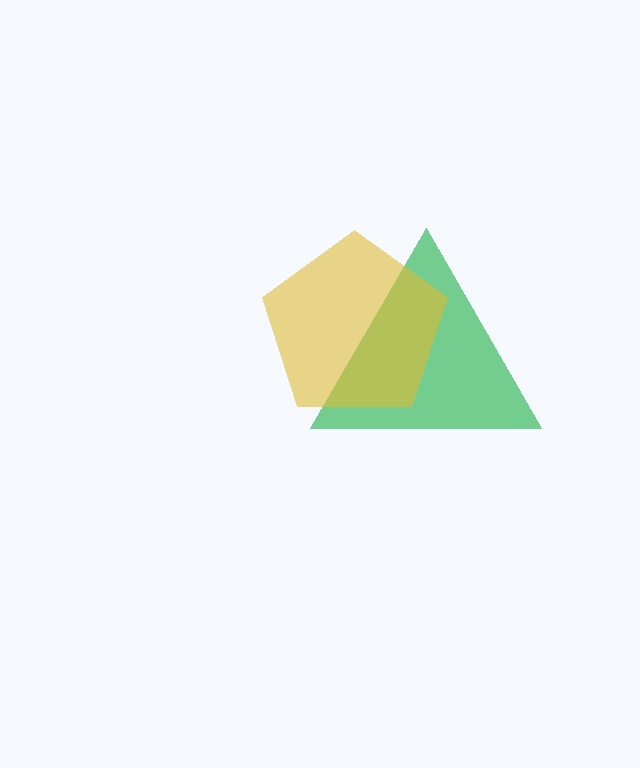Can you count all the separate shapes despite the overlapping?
Yes, there are 2 separate shapes.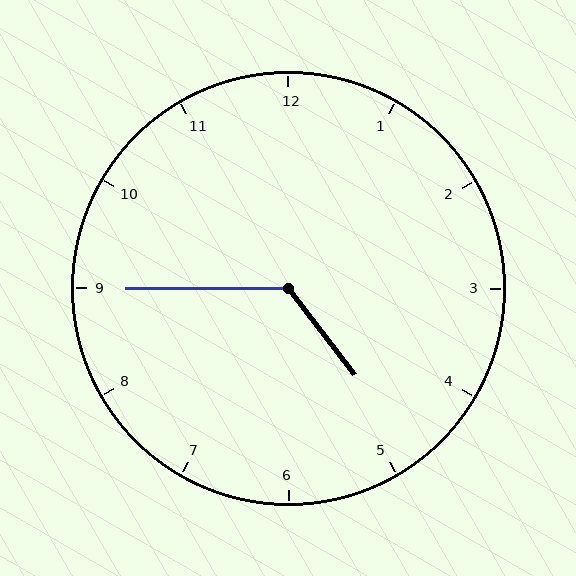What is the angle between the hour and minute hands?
Approximately 128 degrees.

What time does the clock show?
4:45.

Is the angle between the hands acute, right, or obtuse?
It is obtuse.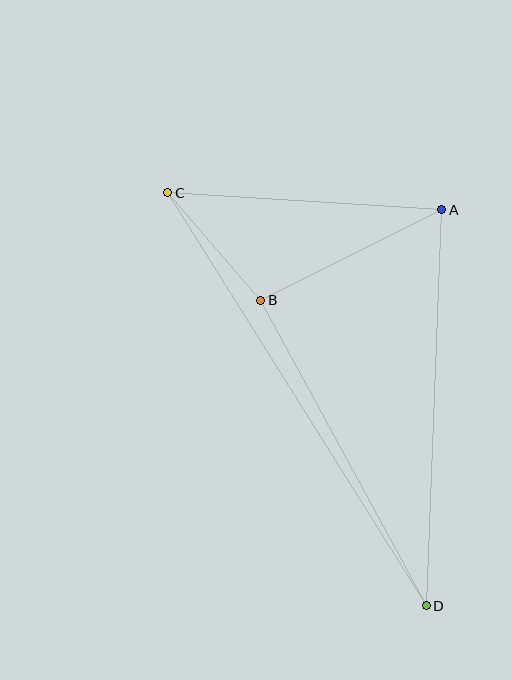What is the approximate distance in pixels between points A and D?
The distance between A and D is approximately 396 pixels.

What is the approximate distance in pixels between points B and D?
The distance between B and D is approximately 347 pixels.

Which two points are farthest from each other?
Points C and D are farthest from each other.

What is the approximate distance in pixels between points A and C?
The distance between A and C is approximately 275 pixels.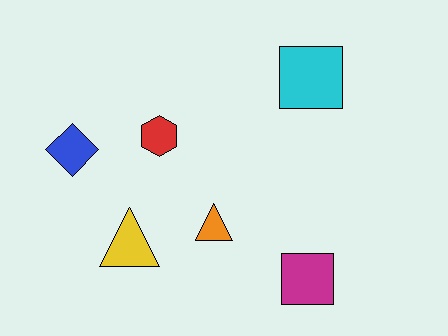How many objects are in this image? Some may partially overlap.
There are 6 objects.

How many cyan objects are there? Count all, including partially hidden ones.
There is 1 cyan object.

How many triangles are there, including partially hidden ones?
There are 2 triangles.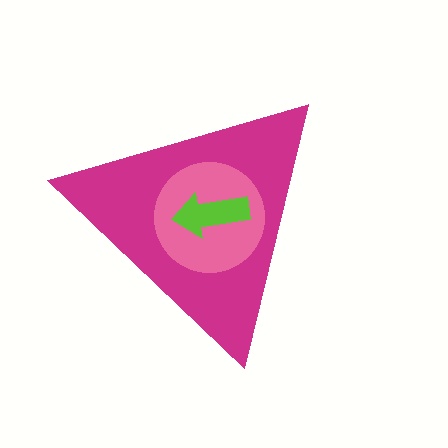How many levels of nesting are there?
3.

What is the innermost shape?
The lime arrow.